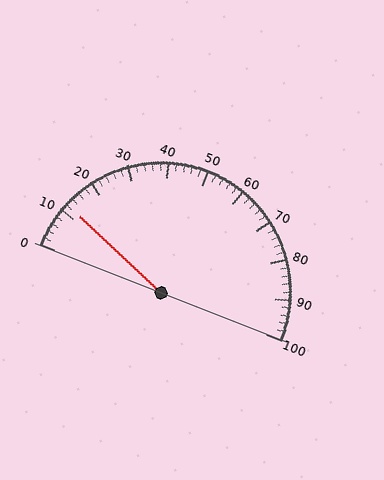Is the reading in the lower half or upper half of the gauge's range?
The reading is in the lower half of the range (0 to 100).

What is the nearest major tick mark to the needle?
The nearest major tick mark is 10.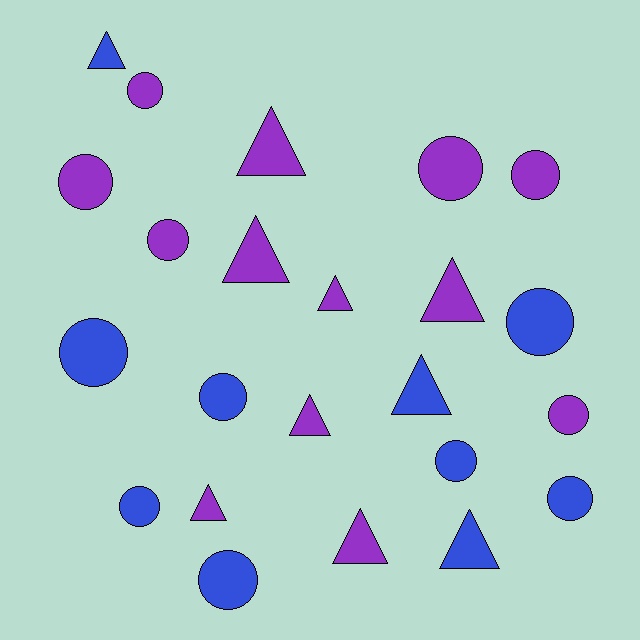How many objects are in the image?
There are 23 objects.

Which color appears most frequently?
Purple, with 13 objects.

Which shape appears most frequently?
Circle, with 13 objects.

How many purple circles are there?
There are 6 purple circles.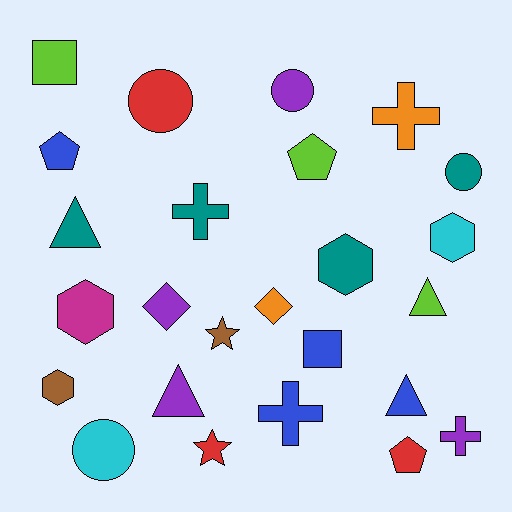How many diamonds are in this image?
There are 2 diamonds.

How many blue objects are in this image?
There are 4 blue objects.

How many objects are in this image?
There are 25 objects.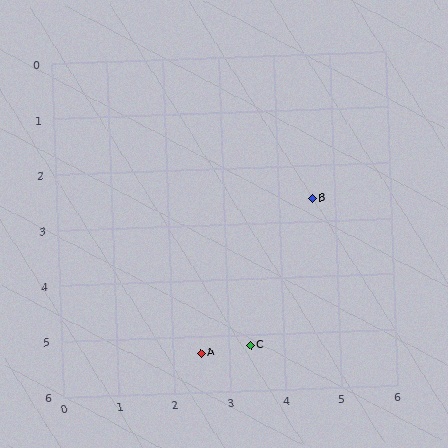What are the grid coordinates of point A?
Point A is at approximately (2.5, 5.3).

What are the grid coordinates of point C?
Point C is at approximately (3.4, 5.2).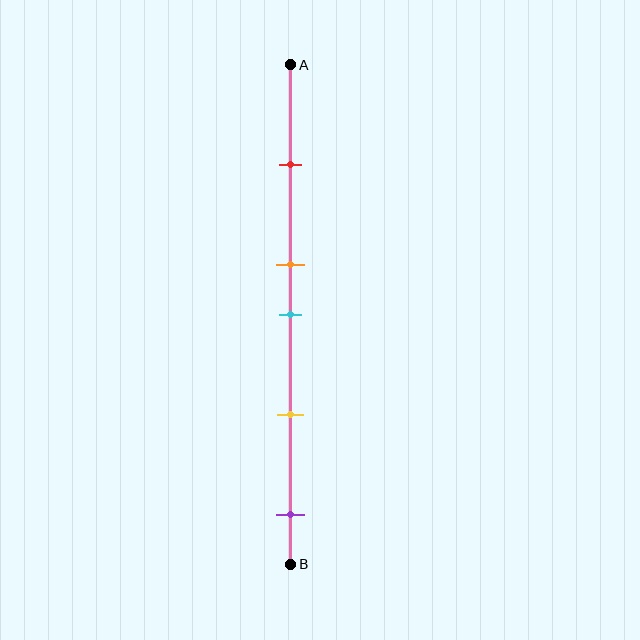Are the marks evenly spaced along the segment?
No, the marks are not evenly spaced.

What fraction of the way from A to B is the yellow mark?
The yellow mark is approximately 70% (0.7) of the way from A to B.